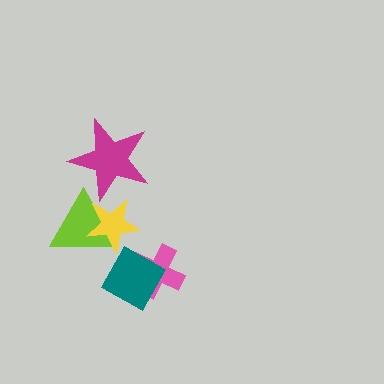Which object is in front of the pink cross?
The teal diamond is in front of the pink cross.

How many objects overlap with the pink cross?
1 object overlaps with the pink cross.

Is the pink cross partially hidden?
Yes, it is partially covered by another shape.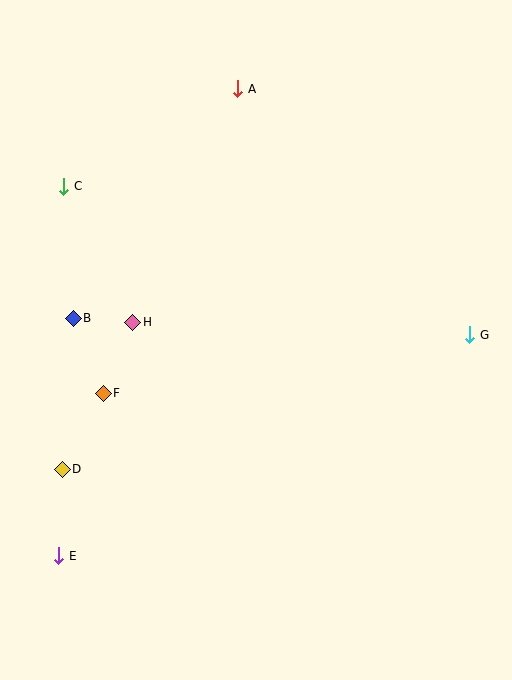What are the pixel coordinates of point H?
Point H is at (133, 322).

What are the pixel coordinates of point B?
Point B is at (73, 318).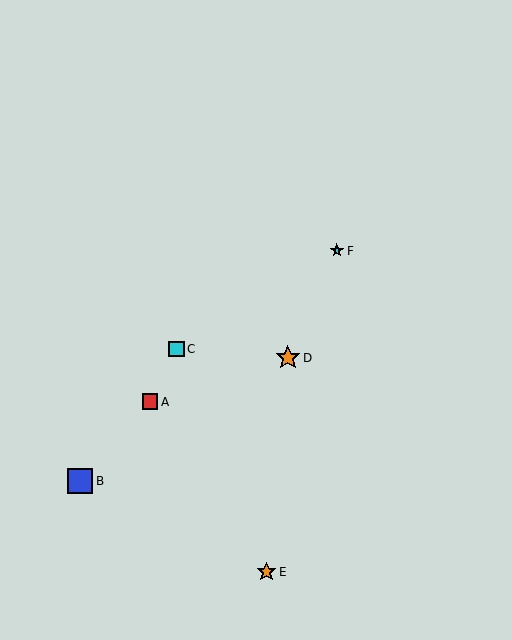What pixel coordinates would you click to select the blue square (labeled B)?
Click at (80, 481) to select the blue square B.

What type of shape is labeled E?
Shape E is an orange star.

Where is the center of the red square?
The center of the red square is at (150, 402).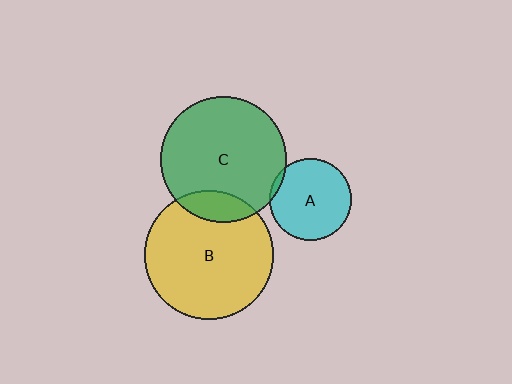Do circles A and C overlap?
Yes.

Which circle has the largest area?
Circle B (yellow).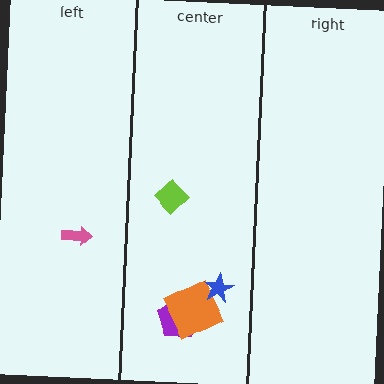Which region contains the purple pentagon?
The center region.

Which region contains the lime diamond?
The center region.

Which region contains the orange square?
The center region.